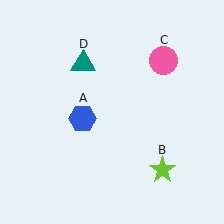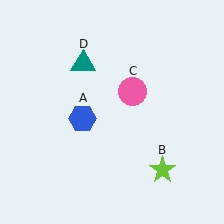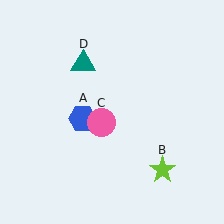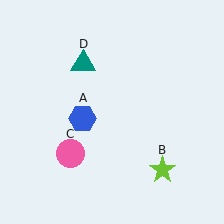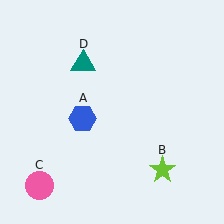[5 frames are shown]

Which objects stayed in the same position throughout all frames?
Blue hexagon (object A) and lime star (object B) and teal triangle (object D) remained stationary.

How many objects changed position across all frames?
1 object changed position: pink circle (object C).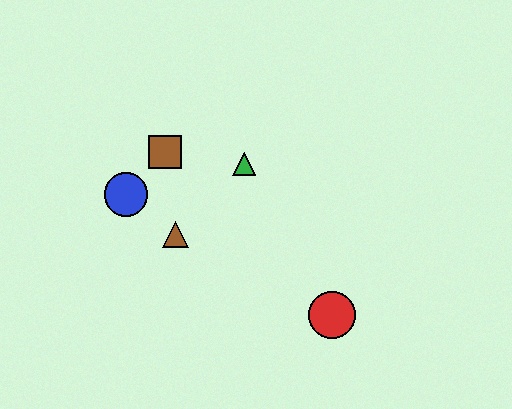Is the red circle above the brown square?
No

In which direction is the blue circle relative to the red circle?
The blue circle is to the left of the red circle.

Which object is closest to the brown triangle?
The blue circle is closest to the brown triangle.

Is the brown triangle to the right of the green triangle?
No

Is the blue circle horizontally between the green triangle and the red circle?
No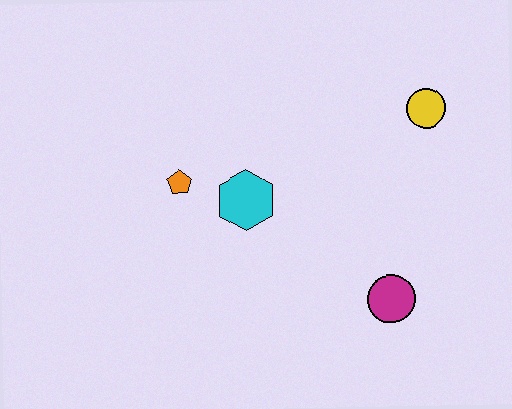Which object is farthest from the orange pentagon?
The yellow circle is farthest from the orange pentagon.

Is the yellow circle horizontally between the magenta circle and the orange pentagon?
No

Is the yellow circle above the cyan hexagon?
Yes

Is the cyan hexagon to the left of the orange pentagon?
No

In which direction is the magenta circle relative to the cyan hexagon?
The magenta circle is to the right of the cyan hexagon.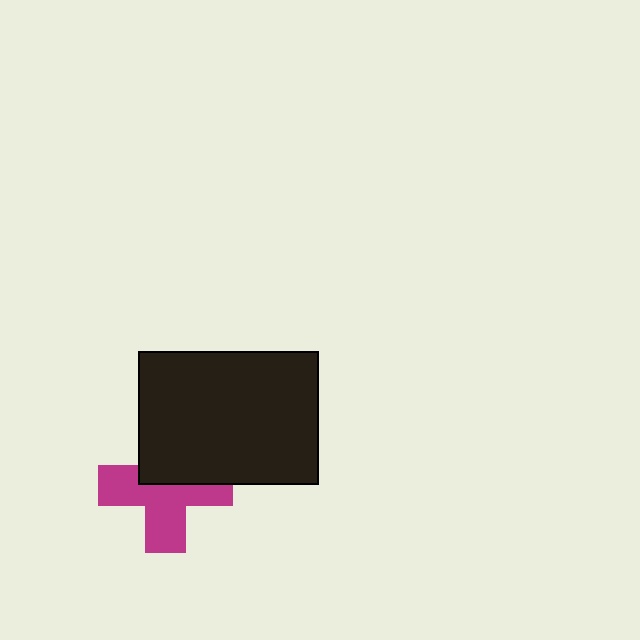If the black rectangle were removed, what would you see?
You would see the complete magenta cross.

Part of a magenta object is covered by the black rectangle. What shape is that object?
It is a cross.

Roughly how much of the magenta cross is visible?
About half of it is visible (roughly 59%).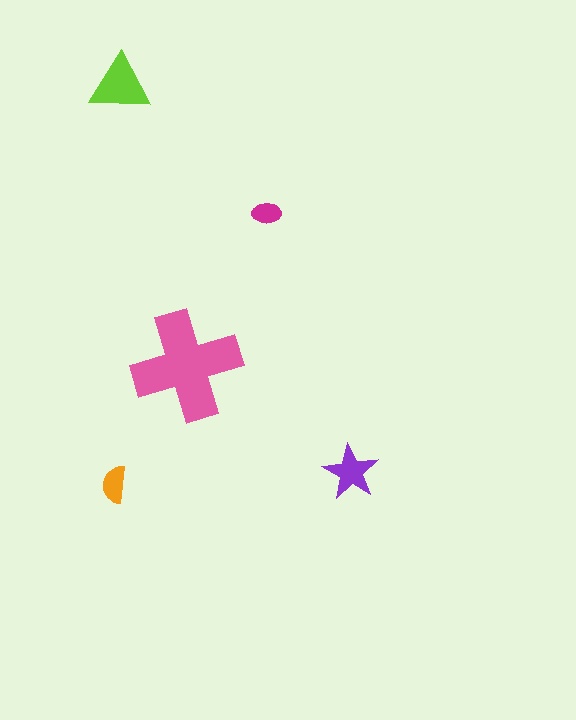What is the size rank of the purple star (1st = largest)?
3rd.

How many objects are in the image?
There are 5 objects in the image.